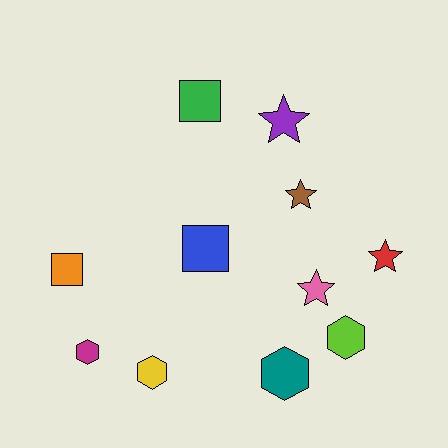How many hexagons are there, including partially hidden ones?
There are 4 hexagons.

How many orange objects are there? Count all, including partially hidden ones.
There is 1 orange object.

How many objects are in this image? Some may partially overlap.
There are 11 objects.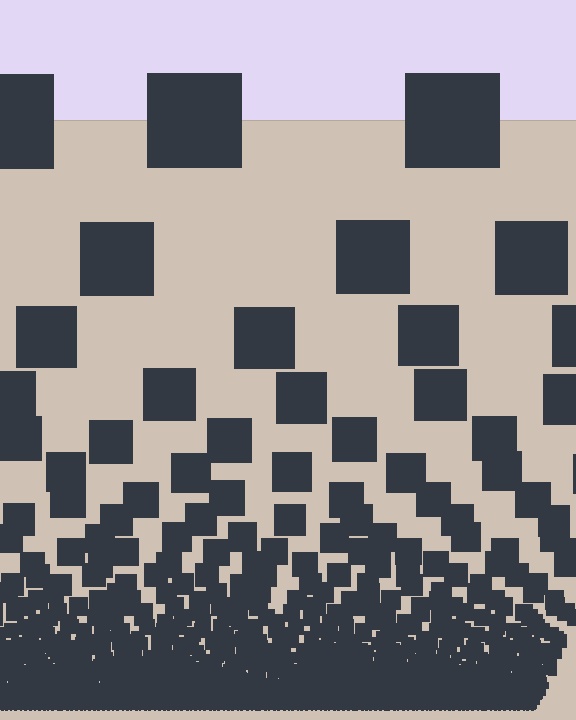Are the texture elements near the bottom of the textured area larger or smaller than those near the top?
Smaller. The gradient is inverted — elements near the bottom are smaller and denser.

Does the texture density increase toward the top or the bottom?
Density increases toward the bottom.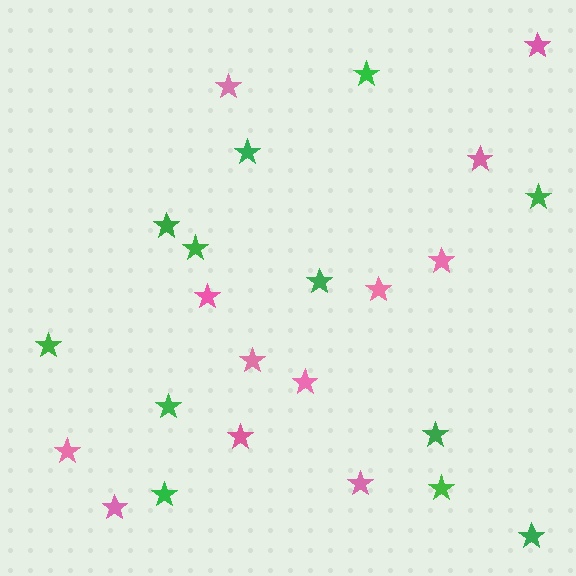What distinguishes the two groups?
There are 2 groups: one group of green stars (12) and one group of pink stars (12).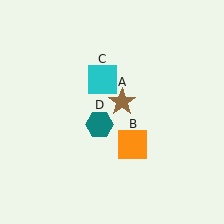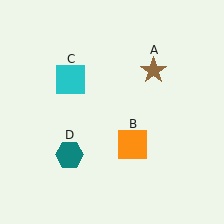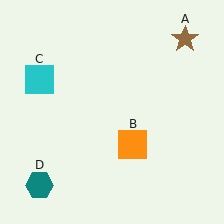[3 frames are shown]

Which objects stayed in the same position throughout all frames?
Orange square (object B) remained stationary.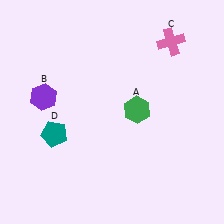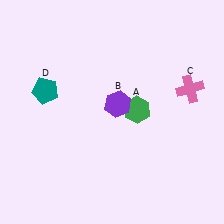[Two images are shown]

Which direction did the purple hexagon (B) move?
The purple hexagon (B) moved right.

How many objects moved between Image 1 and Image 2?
3 objects moved between the two images.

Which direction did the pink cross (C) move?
The pink cross (C) moved down.